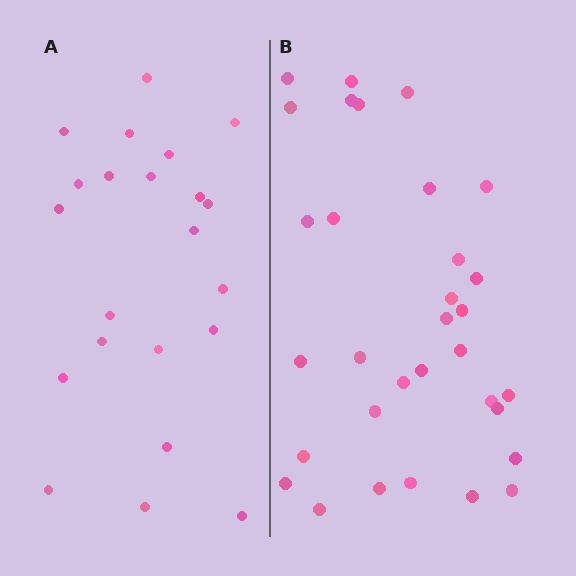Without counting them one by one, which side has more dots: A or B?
Region B (the right region) has more dots.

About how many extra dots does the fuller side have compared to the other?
Region B has roughly 10 or so more dots than region A.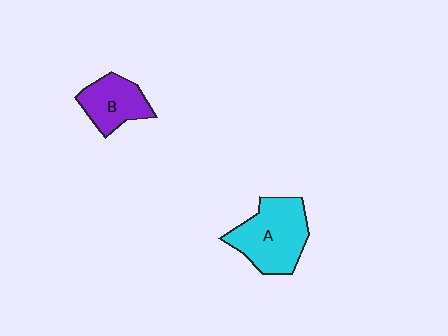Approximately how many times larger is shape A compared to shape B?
Approximately 1.5 times.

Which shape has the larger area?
Shape A (cyan).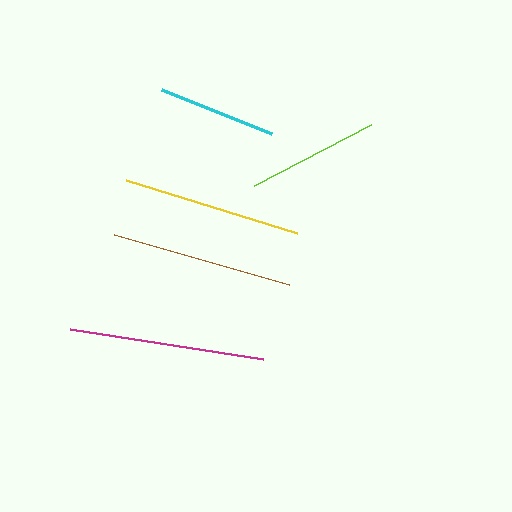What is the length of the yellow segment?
The yellow segment is approximately 179 pixels long.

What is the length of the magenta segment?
The magenta segment is approximately 195 pixels long.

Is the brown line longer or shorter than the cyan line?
The brown line is longer than the cyan line.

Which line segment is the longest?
The magenta line is the longest at approximately 195 pixels.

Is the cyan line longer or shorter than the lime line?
The lime line is longer than the cyan line.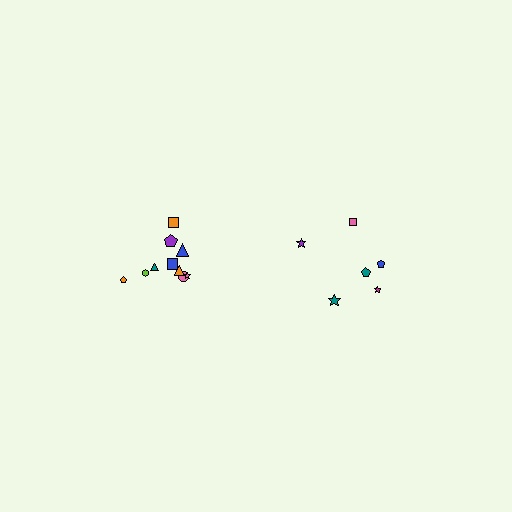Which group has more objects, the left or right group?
The left group.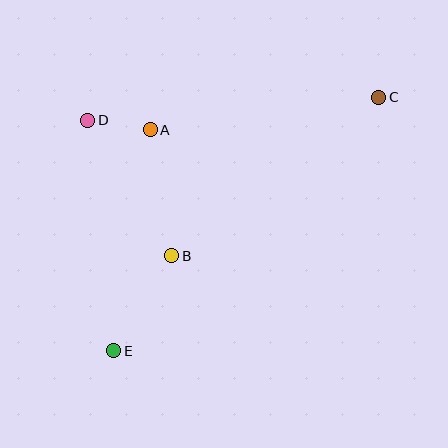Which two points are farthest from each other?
Points C and E are farthest from each other.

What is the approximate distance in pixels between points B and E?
The distance between B and E is approximately 111 pixels.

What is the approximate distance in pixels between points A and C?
The distance between A and C is approximately 231 pixels.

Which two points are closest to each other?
Points A and D are closest to each other.